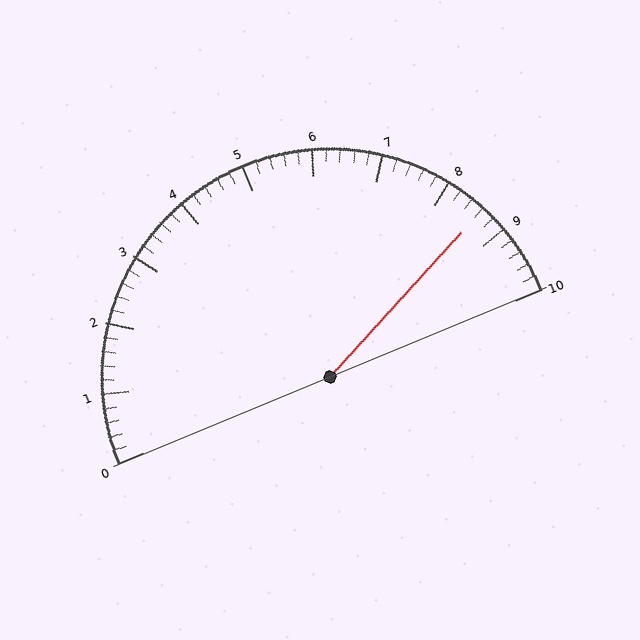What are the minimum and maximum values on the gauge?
The gauge ranges from 0 to 10.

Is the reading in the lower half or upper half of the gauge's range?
The reading is in the upper half of the range (0 to 10).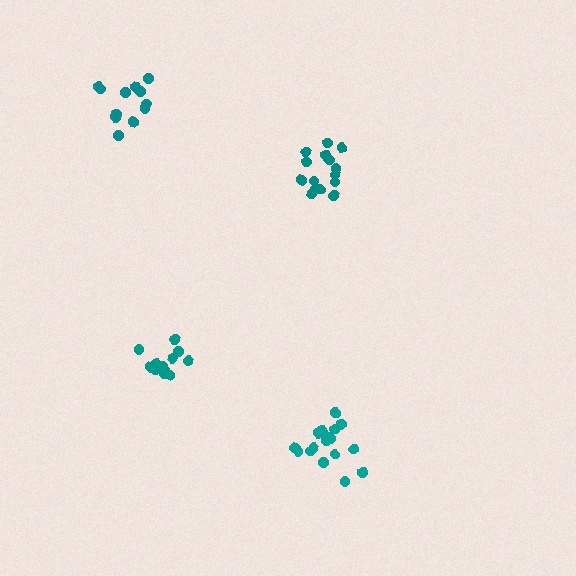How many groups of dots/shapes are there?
There are 4 groups.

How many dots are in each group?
Group 1: 15 dots, Group 2: 12 dots, Group 3: 12 dots, Group 4: 18 dots (57 total).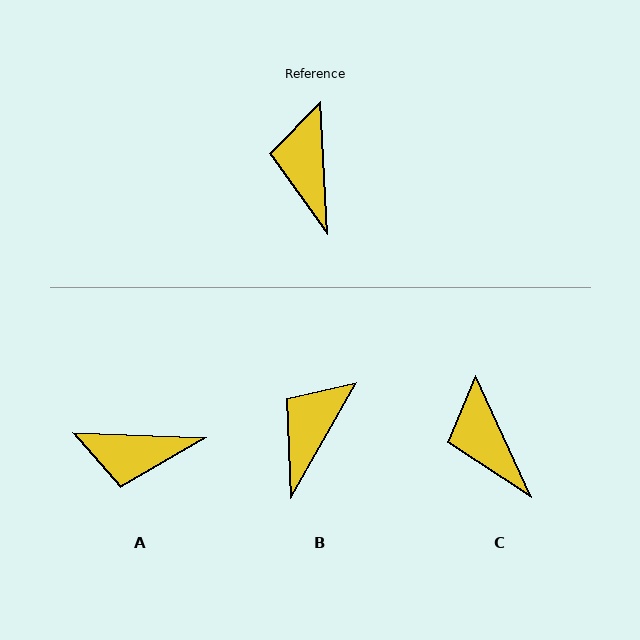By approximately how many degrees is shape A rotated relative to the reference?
Approximately 85 degrees counter-clockwise.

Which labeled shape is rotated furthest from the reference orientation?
A, about 85 degrees away.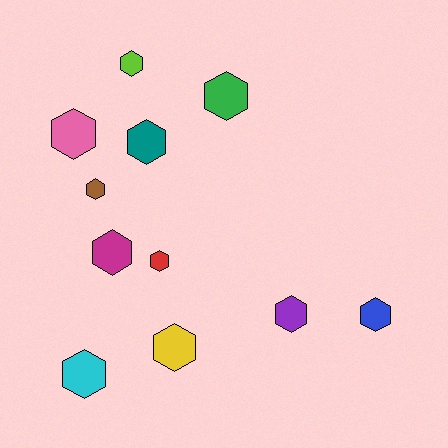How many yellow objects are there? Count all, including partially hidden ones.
There is 1 yellow object.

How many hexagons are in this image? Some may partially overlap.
There are 11 hexagons.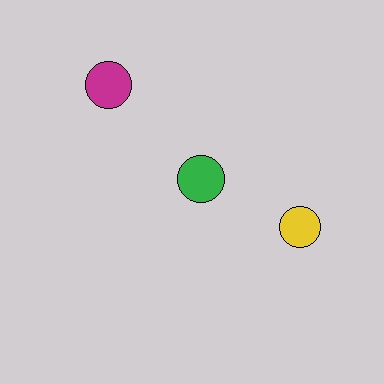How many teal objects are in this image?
There are no teal objects.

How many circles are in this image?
There are 3 circles.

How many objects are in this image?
There are 3 objects.